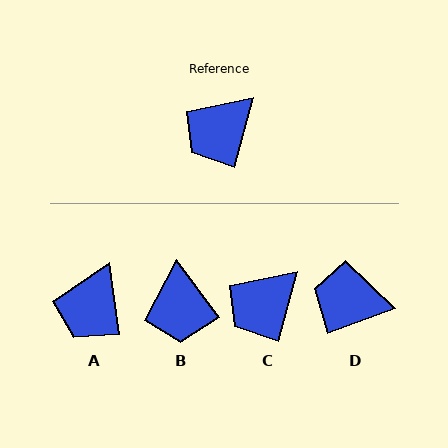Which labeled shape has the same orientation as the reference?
C.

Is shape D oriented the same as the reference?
No, it is off by about 55 degrees.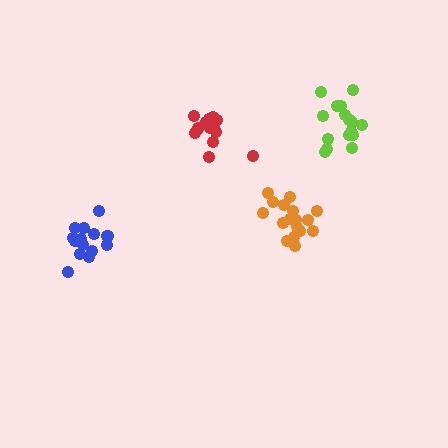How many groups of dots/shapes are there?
There are 4 groups.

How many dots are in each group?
Group 1: 14 dots, Group 2: 13 dots, Group 3: 19 dots, Group 4: 17 dots (63 total).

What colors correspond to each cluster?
The clusters are colored: blue, red, lime, orange.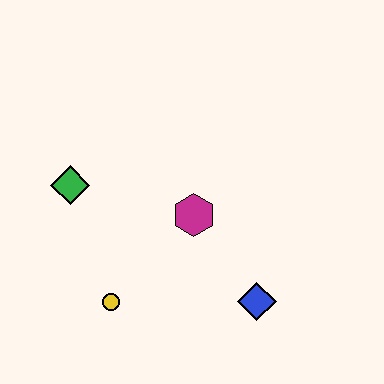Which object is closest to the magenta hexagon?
The blue diamond is closest to the magenta hexagon.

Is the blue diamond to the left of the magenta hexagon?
No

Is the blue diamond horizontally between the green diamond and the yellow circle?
No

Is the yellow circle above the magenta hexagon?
No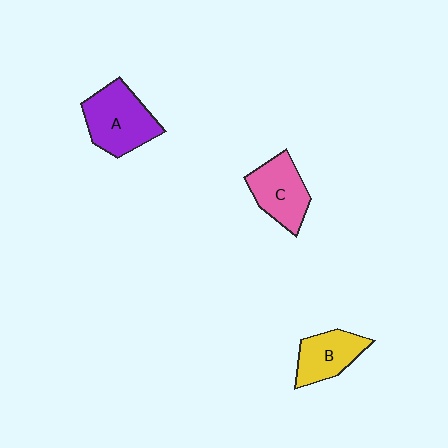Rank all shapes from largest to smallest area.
From largest to smallest: A (purple), C (pink), B (yellow).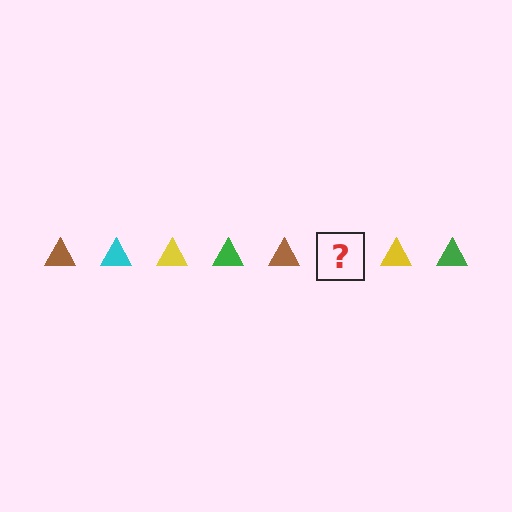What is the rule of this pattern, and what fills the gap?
The rule is that the pattern cycles through brown, cyan, yellow, green triangles. The gap should be filled with a cyan triangle.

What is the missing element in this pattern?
The missing element is a cyan triangle.